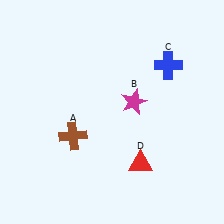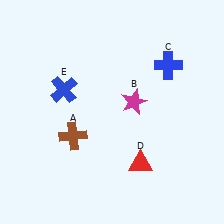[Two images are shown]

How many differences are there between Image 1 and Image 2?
There is 1 difference between the two images.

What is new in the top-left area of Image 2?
A blue cross (E) was added in the top-left area of Image 2.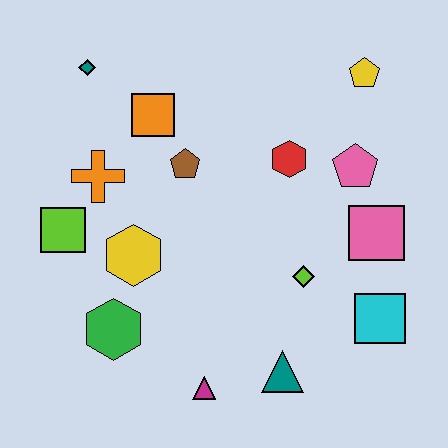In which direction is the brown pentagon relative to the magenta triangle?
The brown pentagon is above the magenta triangle.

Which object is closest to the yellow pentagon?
The pink pentagon is closest to the yellow pentagon.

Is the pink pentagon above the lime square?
Yes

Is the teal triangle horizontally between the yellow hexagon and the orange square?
No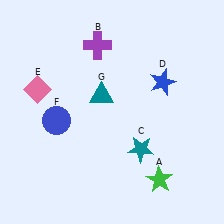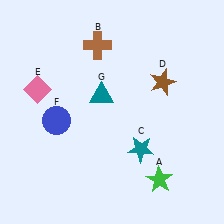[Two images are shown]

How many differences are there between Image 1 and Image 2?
There are 2 differences between the two images.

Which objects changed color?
B changed from purple to brown. D changed from blue to brown.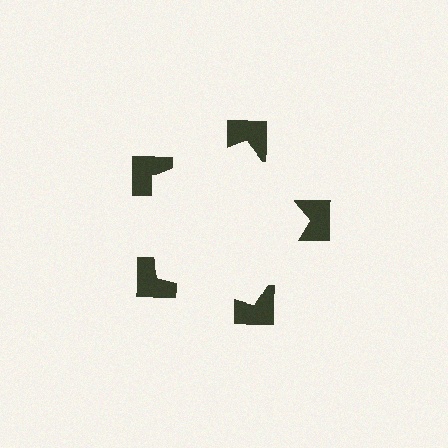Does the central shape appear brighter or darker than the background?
It typically appears slightly brighter than the background, even though no actual brightness change is drawn.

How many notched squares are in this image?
There are 5 — one at each vertex of the illusory pentagon.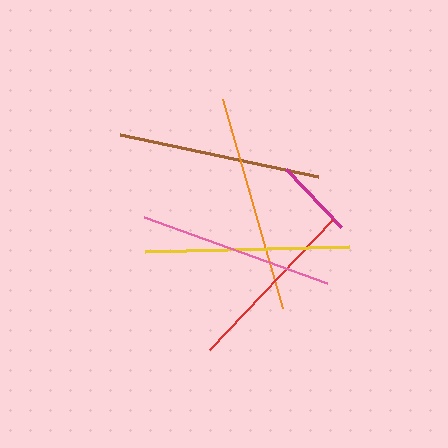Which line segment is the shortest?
The magenta line is the shortest at approximately 79 pixels.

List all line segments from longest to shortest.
From longest to shortest: orange, yellow, brown, pink, red, magenta.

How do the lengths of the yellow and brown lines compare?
The yellow and brown lines are approximately the same length.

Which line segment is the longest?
The orange line is the longest at approximately 218 pixels.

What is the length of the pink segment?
The pink segment is approximately 194 pixels long.